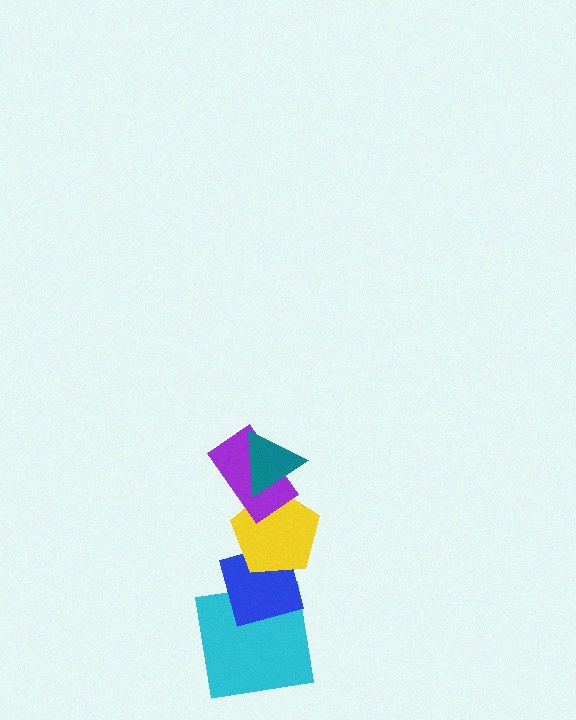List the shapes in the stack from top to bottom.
From top to bottom: the teal triangle, the purple rectangle, the yellow pentagon, the blue diamond, the cyan square.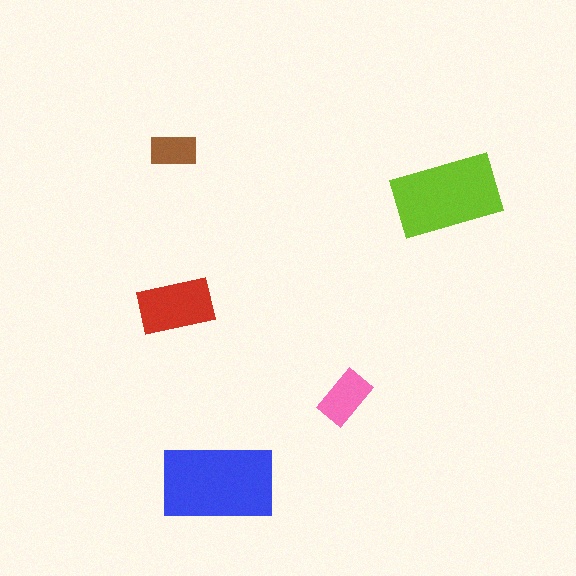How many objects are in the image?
There are 5 objects in the image.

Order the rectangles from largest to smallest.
the blue one, the lime one, the red one, the pink one, the brown one.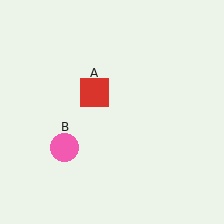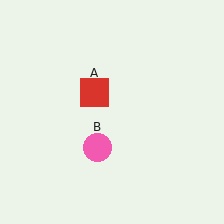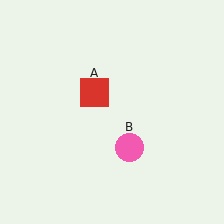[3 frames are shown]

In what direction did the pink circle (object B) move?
The pink circle (object B) moved right.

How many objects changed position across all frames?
1 object changed position: pink circle (object B).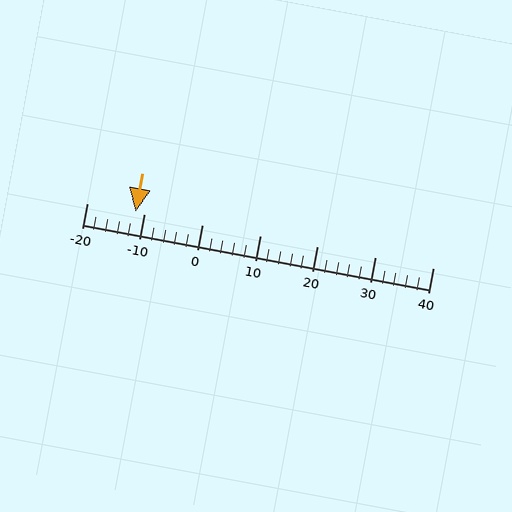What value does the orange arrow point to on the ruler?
The orange arrow points to approximately -12.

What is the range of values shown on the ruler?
The ruler shows values from -20 to 40.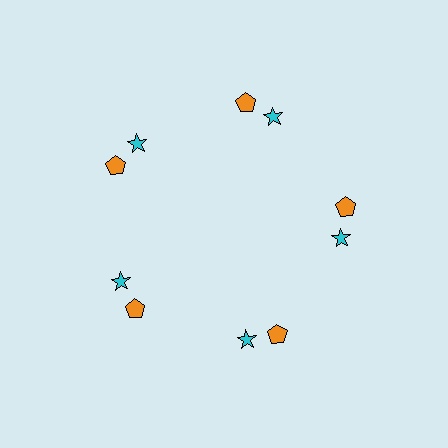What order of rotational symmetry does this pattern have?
This pattern has 5-fold rotational symmetry.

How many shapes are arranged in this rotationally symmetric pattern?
There are 10 shapes, arranged in 5 groups of 2.